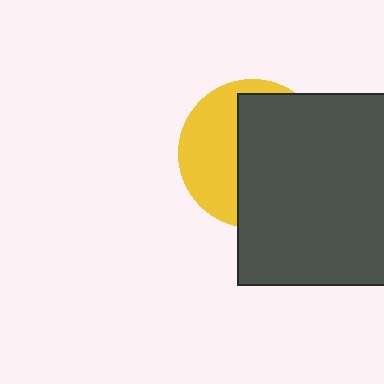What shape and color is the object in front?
The object in front is a dark gray square.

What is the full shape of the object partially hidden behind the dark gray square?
The partially hidden object is a yellow circle.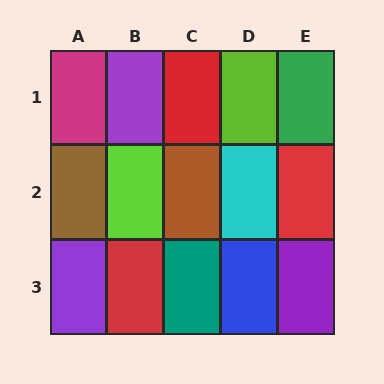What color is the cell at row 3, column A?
Purple.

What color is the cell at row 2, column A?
Brown.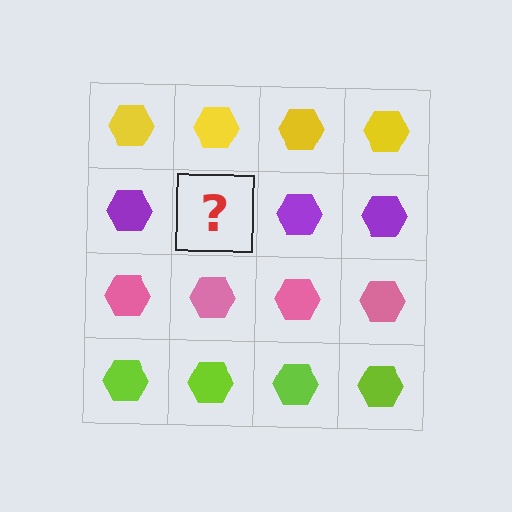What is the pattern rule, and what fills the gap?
The rule is that each row has a consistent color. The gap should be filled with a purple hexagon.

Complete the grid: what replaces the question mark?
The question mark should be replaced with a purple hexagon.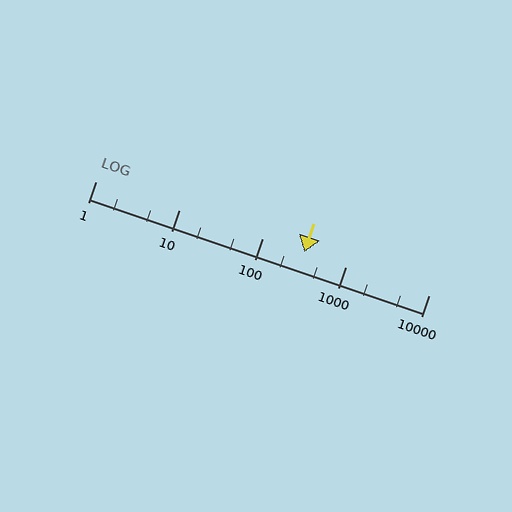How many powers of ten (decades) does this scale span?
The scale spans 4 decades, from 1 to 10000.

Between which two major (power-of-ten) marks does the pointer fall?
The pointer is between 100 and 1000.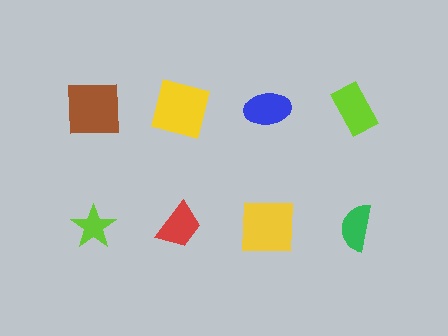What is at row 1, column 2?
A yellow square.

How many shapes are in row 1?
4 shapes.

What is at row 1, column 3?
A blue ellipse.